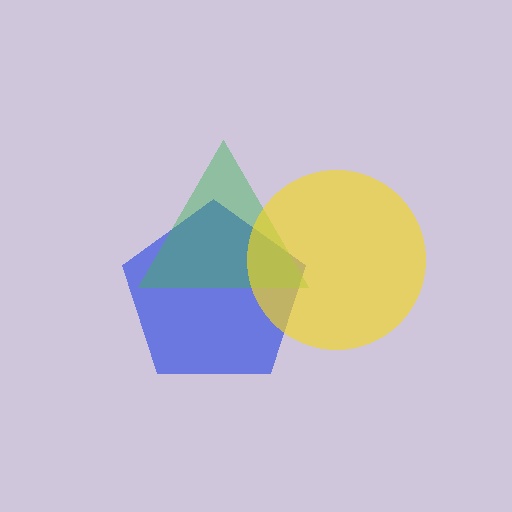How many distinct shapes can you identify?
There are 3 distinct shapes: a blue pentagon, a green triangle, a yellow circle.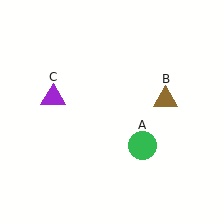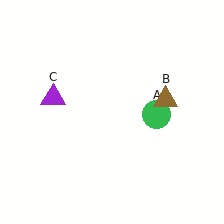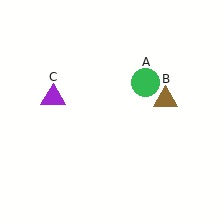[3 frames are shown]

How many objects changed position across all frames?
1 object changed position: green circle (object A).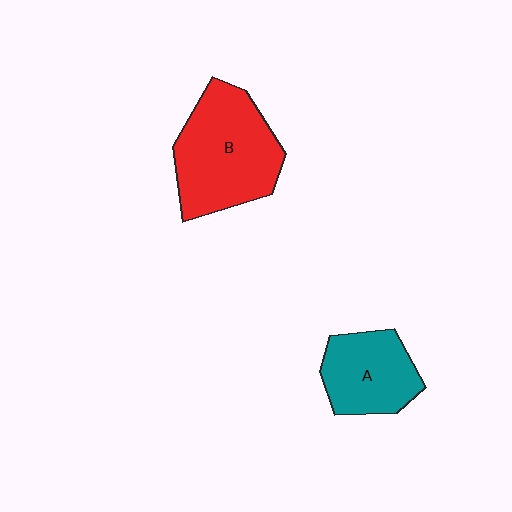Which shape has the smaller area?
Shape A (teal).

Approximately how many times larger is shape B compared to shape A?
Approximately 1.5 times.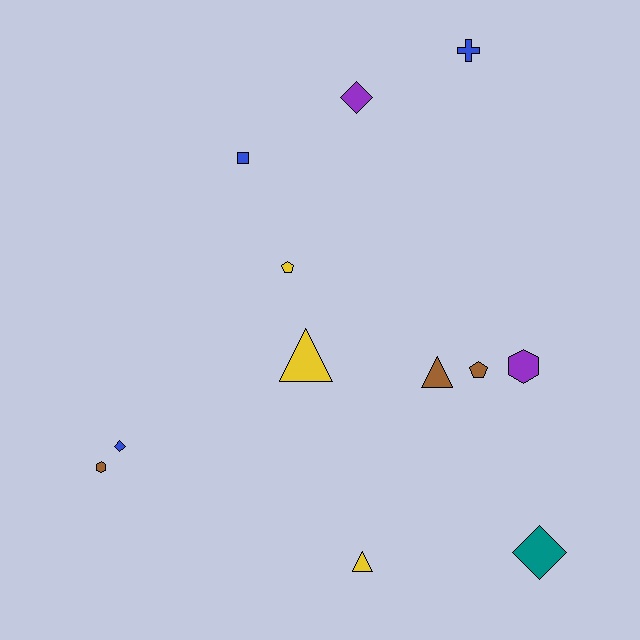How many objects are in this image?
There are 12 objects.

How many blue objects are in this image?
There are 3 blue objects.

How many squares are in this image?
There is 1 square.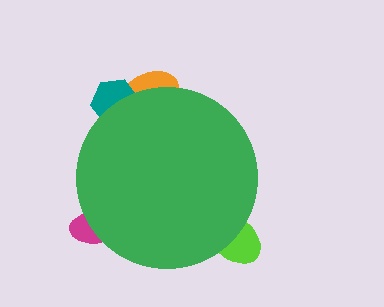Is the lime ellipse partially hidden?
Yes, the lime ellipse is partially hidden behind the green circle.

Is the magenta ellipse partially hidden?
Yes, the magenta ellipse is partially hidden behind the green circle.